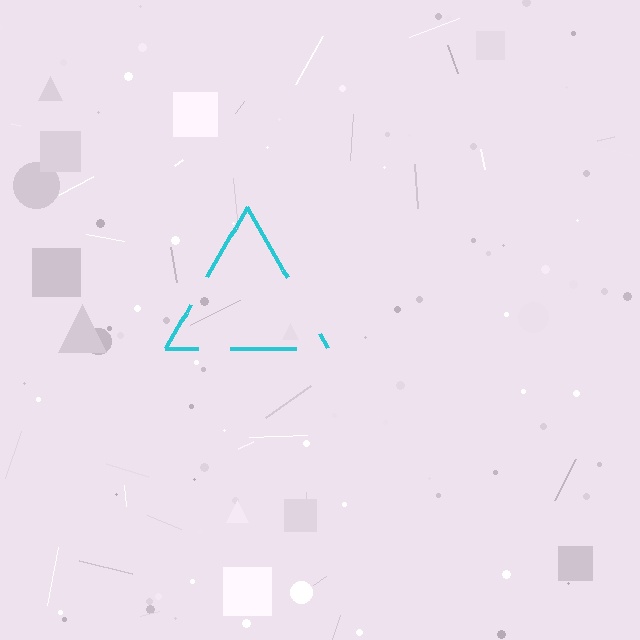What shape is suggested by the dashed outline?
The dashed outline suggests a triangle.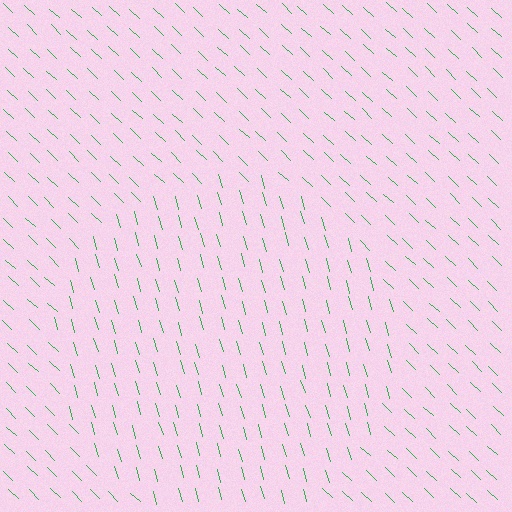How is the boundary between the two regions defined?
The boundary is defined purely by a change in line orientation (approximately 31 degrees difference). All lines are the same color and thickness.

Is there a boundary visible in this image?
Yes, there is a texture boundary formed by a change in line orientation.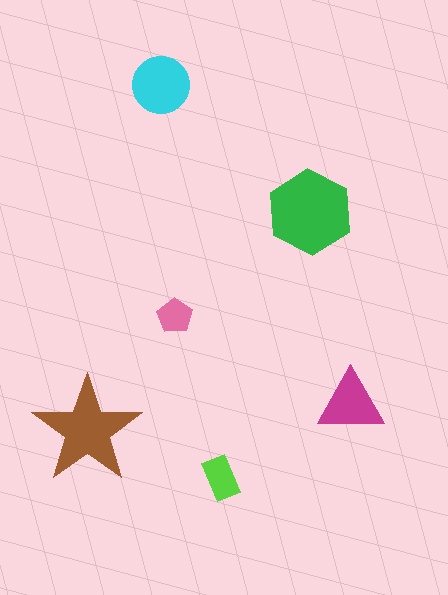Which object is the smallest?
The pink pentagon.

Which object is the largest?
The green hexagon.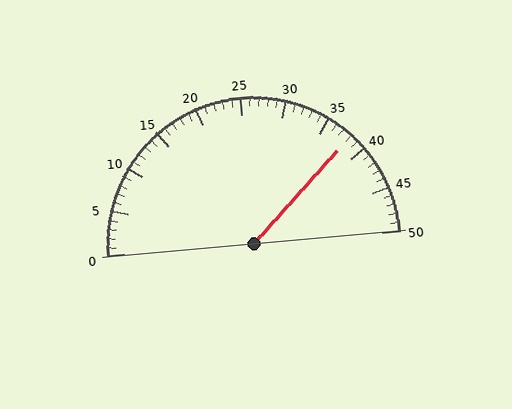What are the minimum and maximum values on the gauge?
The gauge ranges from 0 to 50.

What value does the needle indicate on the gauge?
The needle indicates approximately 38.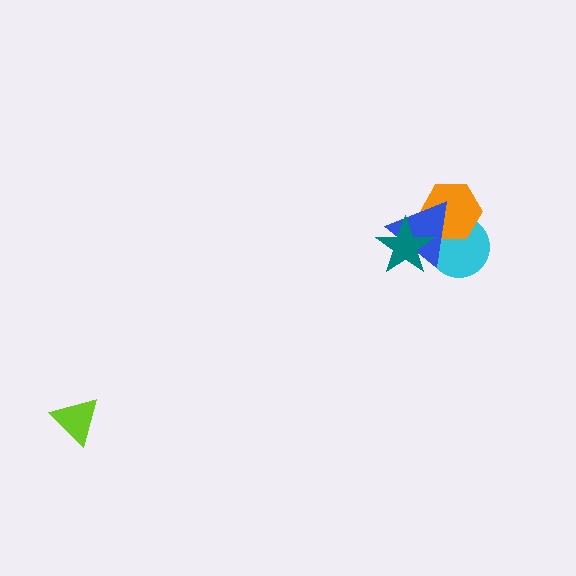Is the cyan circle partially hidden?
Yes, it is partially covered by another shape.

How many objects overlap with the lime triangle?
0 objects overlap with the lime triangle.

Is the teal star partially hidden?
No, no other shape covers it.